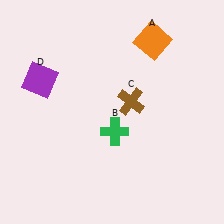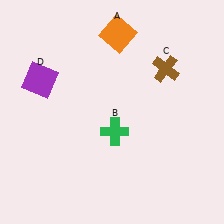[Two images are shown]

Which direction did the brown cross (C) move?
The brown cross (C) moved right.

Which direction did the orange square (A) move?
The orange square (A) moved left.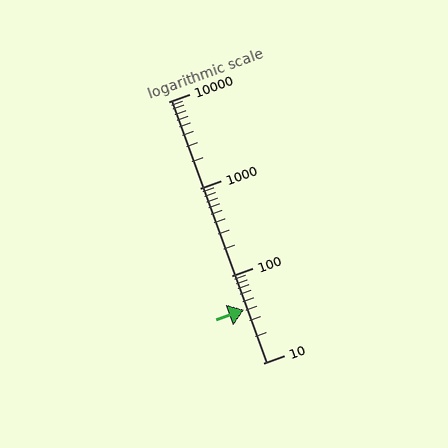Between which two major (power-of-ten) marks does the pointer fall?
The pointer is between 10 and 100.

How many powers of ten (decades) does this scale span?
The scale spans 3 decades, from 10 to 10000.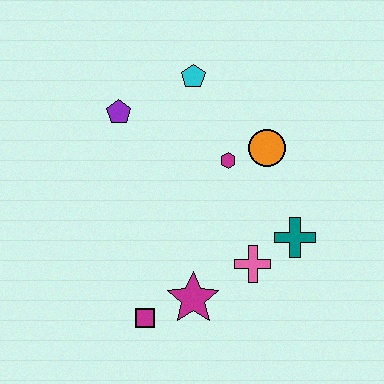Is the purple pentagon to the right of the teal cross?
No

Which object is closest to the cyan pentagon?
The purple pentagon is closest to the cyan pentagon.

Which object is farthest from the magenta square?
The cyan pentagon is farthest from the magenta square.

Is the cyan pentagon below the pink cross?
No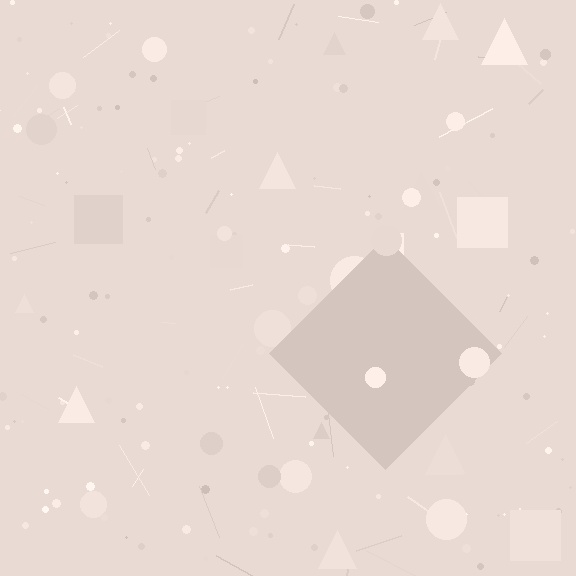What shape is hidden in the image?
A diamond is hidden in the image.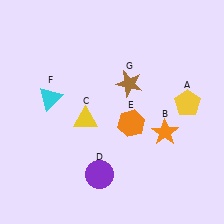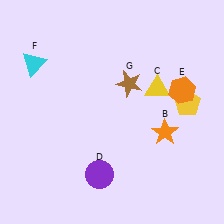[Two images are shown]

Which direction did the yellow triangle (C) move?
The yellow triangle (C) moved right.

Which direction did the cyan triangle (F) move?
The cyan triangle (F) moved up.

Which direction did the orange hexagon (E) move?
The orange hexagon (E) moved right.